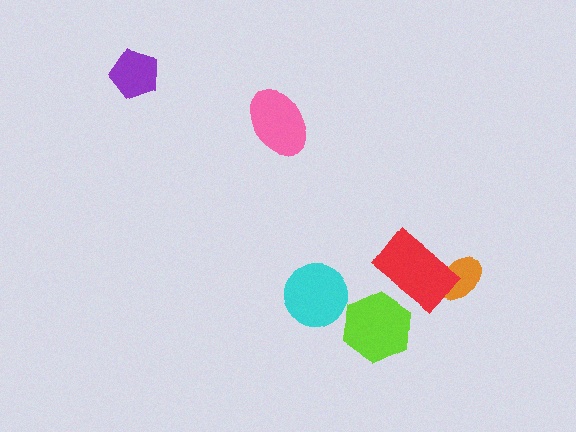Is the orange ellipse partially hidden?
Yes, it is partially covered by another shape.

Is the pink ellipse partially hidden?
No, no other shape covers it.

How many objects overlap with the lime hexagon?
0 objects overlap with the lime hexagon.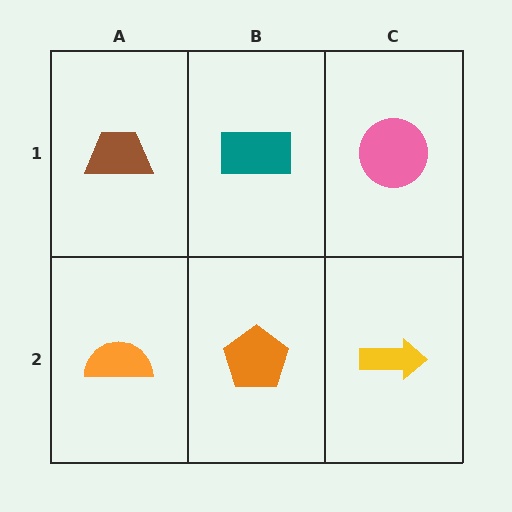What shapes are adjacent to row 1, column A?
An orange semicircle (row 2, column A), a teal rectangle (row 1, column B).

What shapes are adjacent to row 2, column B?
A teal rectangle (row 1, column B), an orange semicircle (row 2, column A), a yellow arrow (row 2, column C).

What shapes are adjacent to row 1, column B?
An orange pentagon (row 2, column B), a brown trapezoid (row 1, column A), a pink circle (row 1, column C).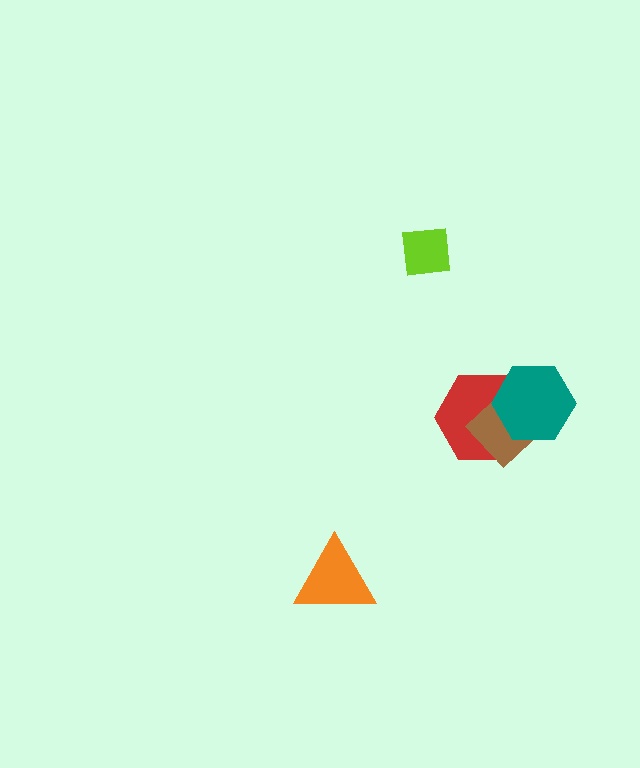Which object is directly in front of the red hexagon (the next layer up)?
The brown diamond is directly in front of the red hexagon.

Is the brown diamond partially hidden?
Yes, it is partially covered by another shape.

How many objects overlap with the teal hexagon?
2 objects overlap with the teal hexagon.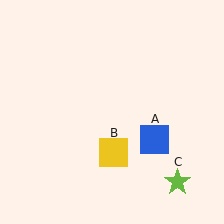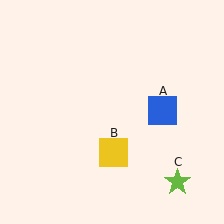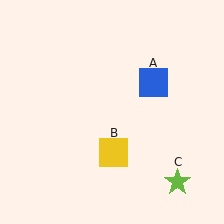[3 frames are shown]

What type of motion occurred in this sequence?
The blue square (object A) rotated counterclockwise around the center of the scene.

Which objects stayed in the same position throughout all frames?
Yellow square (object B) and lime star (object C) remained stationary.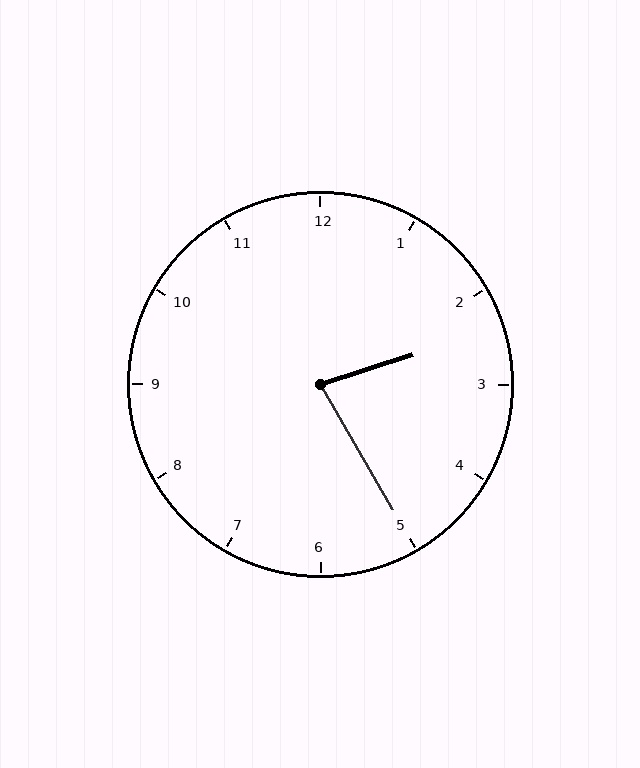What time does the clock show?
2:25.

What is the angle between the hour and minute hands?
Approximately 78 degrees.